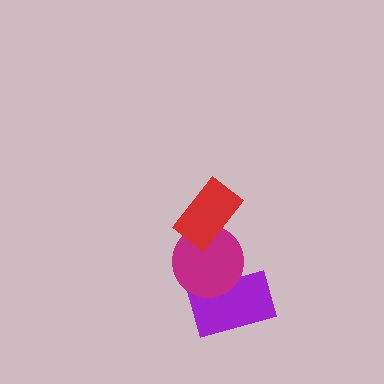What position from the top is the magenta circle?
The magenta circle is 2nd from the top.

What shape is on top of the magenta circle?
The red rectangle is on top of the magenta circle.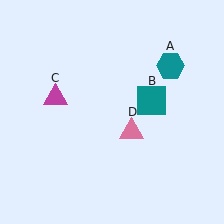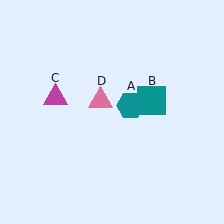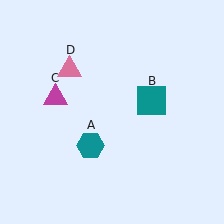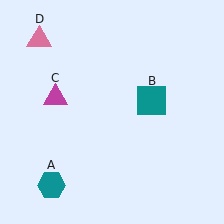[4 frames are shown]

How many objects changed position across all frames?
2 objects changed position: teal hexagon (object A), pink triangle (object D).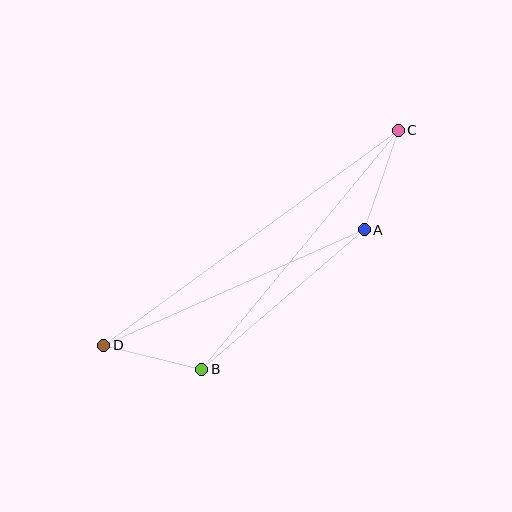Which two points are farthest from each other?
Points C and D are farthest from each other.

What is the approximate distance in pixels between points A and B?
The distance between A and B is approximately 214 pixels.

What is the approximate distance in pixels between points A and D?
The distance between A and D is approximately 285 pixels.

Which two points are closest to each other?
Points B and D are closest to each other.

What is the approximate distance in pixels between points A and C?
The distance between A and C is approximately 105 pixels.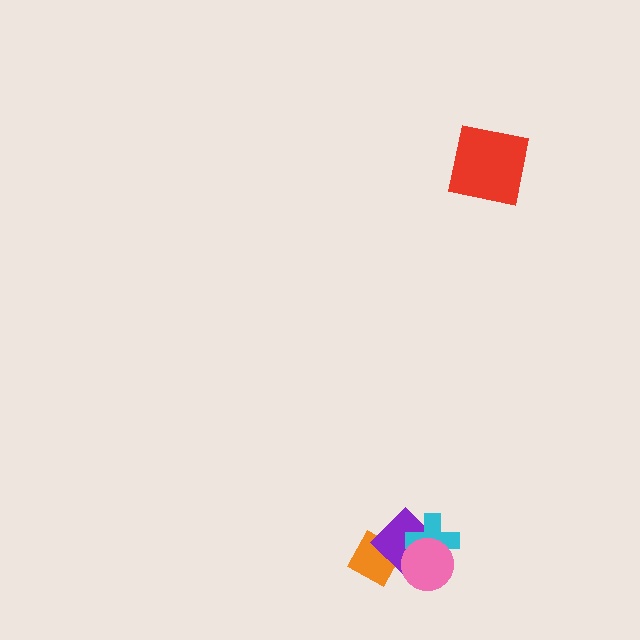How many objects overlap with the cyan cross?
2 objects overlap with the cyan cross.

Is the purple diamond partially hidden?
Yes, it is partially covered by another shape.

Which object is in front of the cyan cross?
The pink circle is in front of the cyan cross.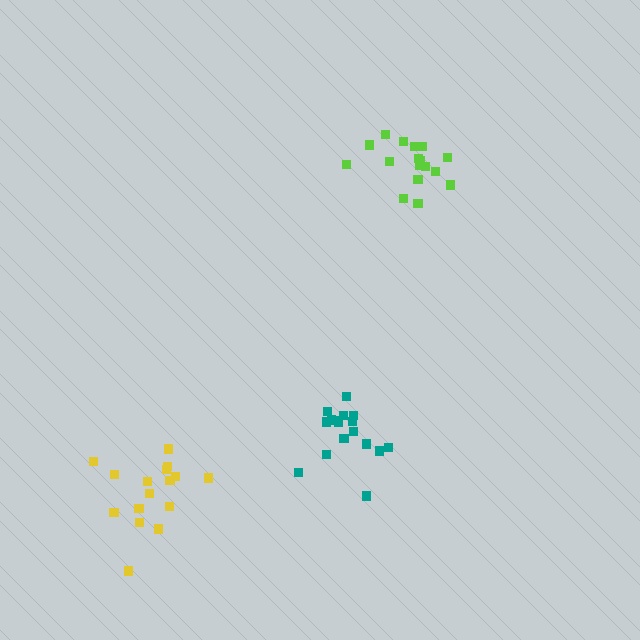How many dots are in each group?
Group 1: 17 dots, Group 2: 18 dots, Group 3: 16 dots (51 total).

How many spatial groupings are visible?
There are 3 spatial groupings.